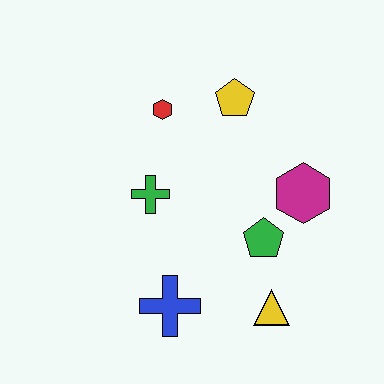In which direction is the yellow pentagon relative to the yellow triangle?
The yellow pentagon is above the yellow triangle.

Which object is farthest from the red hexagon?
The yellow triangle is farthest from the red hexagon.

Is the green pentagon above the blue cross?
Yes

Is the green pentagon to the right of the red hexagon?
Yes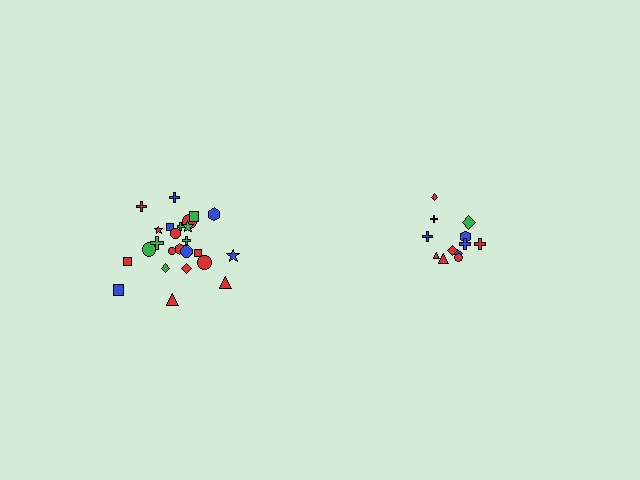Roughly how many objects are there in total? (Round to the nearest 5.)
Roughly 35 objects in total.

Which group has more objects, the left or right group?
The left group.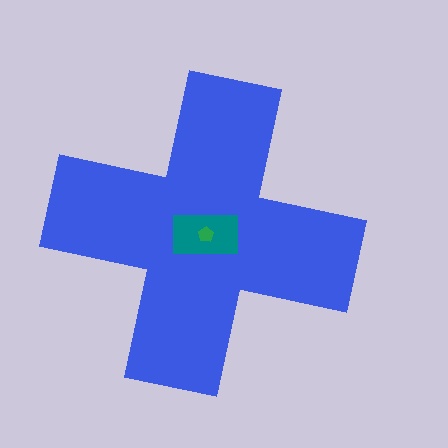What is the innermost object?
The green pentagon.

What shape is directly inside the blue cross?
The teal rectangle.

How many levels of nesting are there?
3.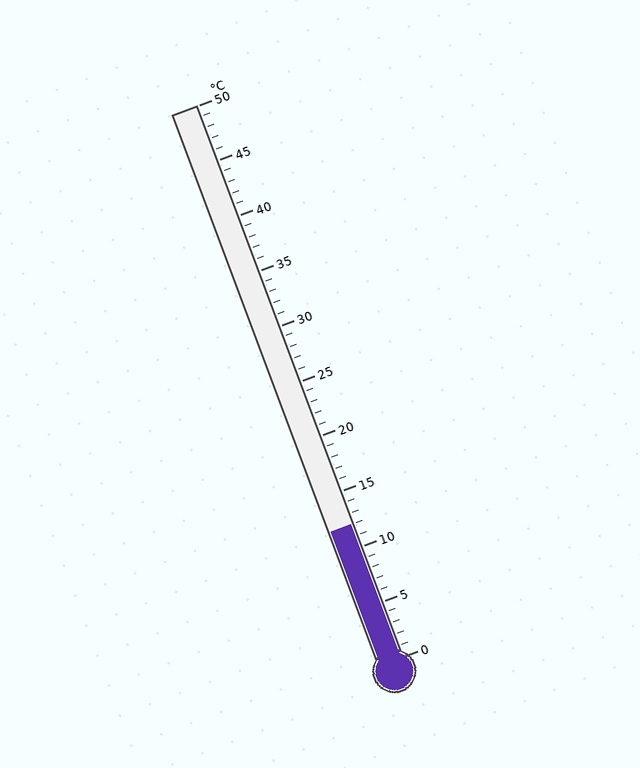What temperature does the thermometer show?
The thermometer shows approximately 12°C.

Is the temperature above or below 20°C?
The temperature is below 20°C.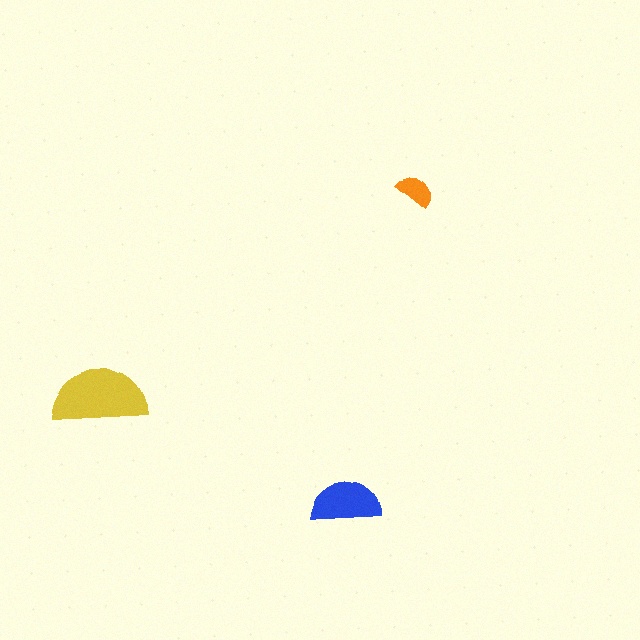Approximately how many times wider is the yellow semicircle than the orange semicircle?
About 2.5 times wider.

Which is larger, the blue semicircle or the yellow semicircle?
The yellow one.